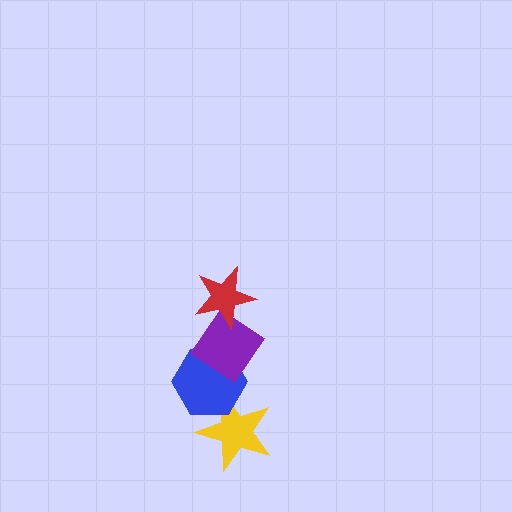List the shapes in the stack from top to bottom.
From top to bottom: the red star, the purple diamond, the blue hexagon, the yellow star.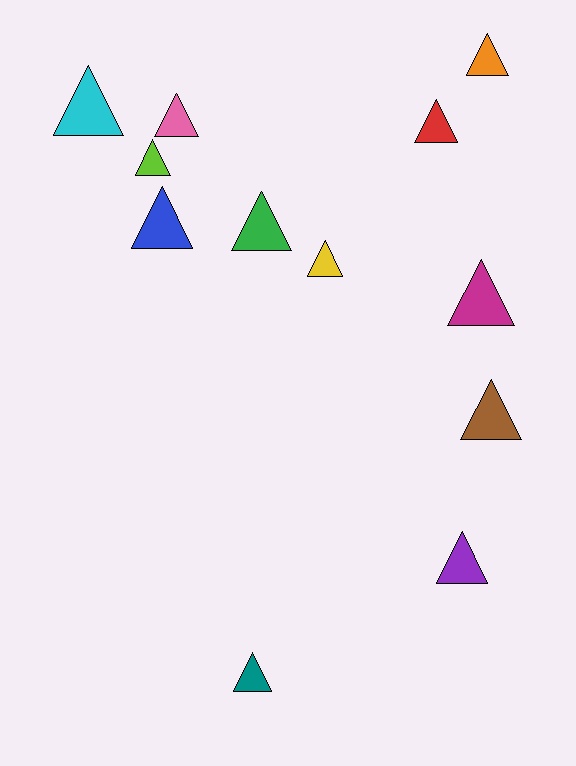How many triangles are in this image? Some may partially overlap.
There are 12 triangles.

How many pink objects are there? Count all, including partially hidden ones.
There is 1 pink object.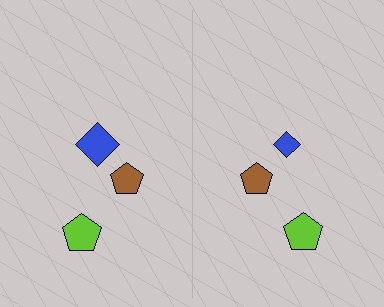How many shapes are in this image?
There are 6 shapes in this image.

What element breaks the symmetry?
The blue diamond on the right side has a different size than its mirror counterpart.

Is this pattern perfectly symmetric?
No, the pattern is not perfectly symmetric. The blue diamond on the right side has a different size than its mirror counterpart.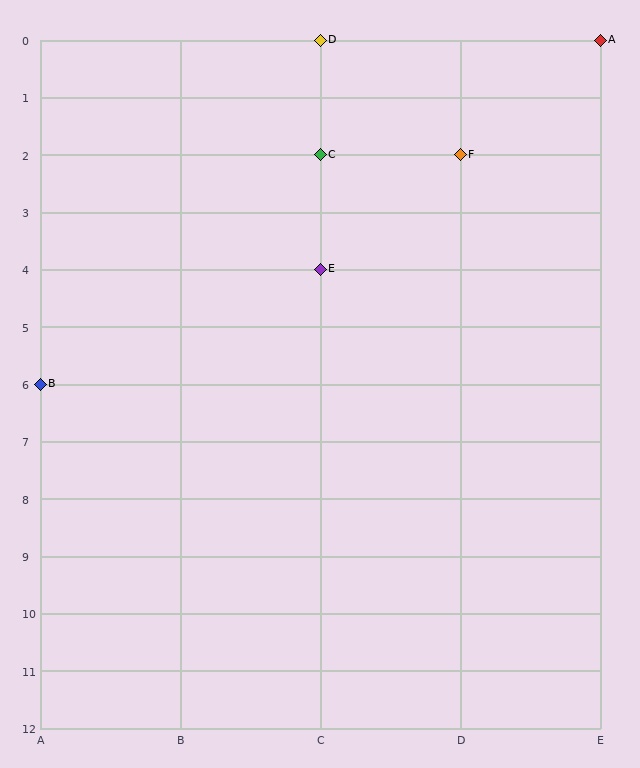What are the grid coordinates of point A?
Point A is at grid coordinates (E, 0).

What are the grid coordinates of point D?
Point D is at grid coordinates (C, 0).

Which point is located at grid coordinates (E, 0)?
Point A is at (E, 0).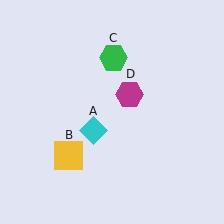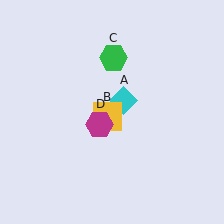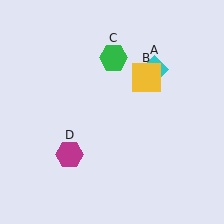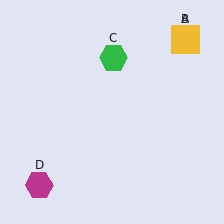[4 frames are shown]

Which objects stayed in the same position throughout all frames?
Green hexagon (object C) remained stationary.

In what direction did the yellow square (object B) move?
The yellow square (object B) moved up and to the right.